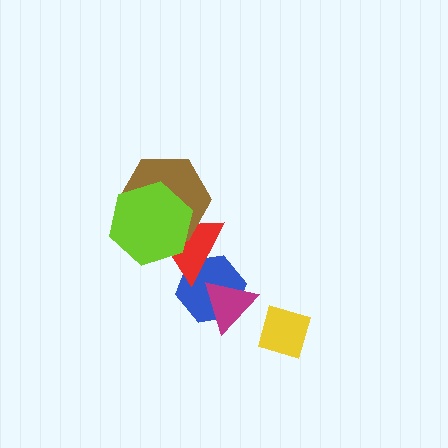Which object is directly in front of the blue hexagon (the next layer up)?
The magenta triangle is directly in front of the blue hexagon.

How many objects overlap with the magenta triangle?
1 object overlaps with the magenta triangle.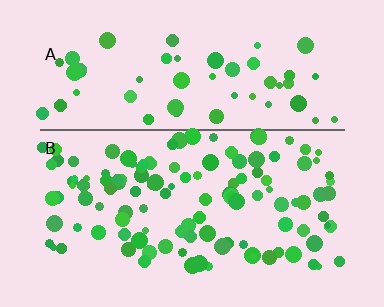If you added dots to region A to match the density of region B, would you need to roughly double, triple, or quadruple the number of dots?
Approximately double.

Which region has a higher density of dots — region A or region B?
B (the bottom).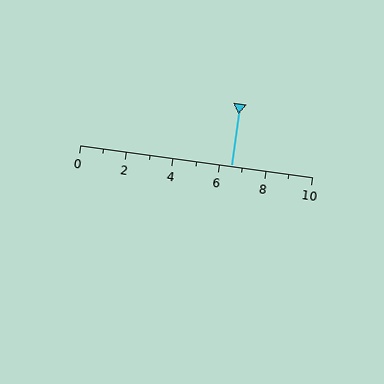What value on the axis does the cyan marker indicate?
The marker indicates approximately 6.5.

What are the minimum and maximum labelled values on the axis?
The axis runs from 0 to 10.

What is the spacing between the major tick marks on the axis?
The major ticks are spaced 2 apart.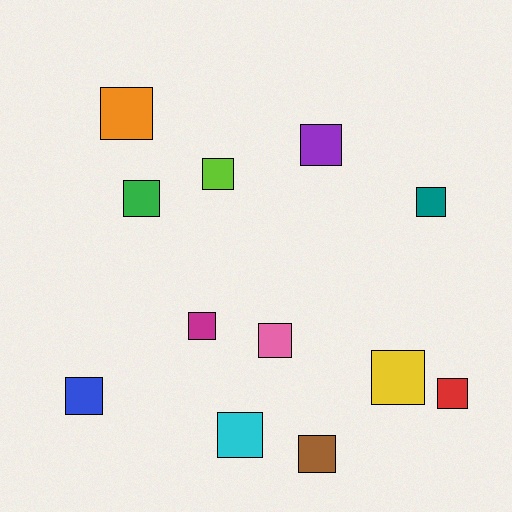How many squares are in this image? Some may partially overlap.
There are 12 squares.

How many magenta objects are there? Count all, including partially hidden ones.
There is 1 magenta object.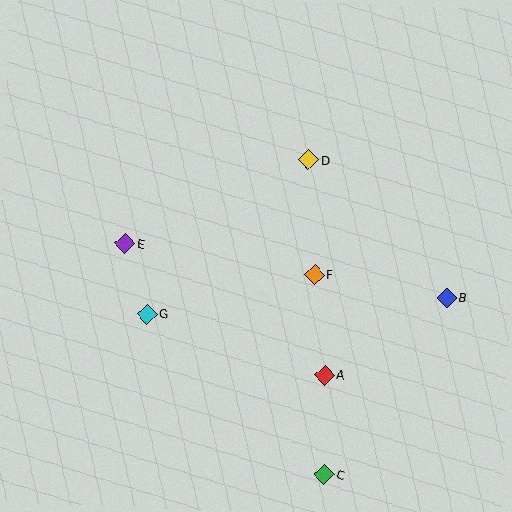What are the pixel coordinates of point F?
Point F is at (315, 275).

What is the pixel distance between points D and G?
The distance between D and G is 223 pixels.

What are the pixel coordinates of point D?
Point D is at (308, 160).